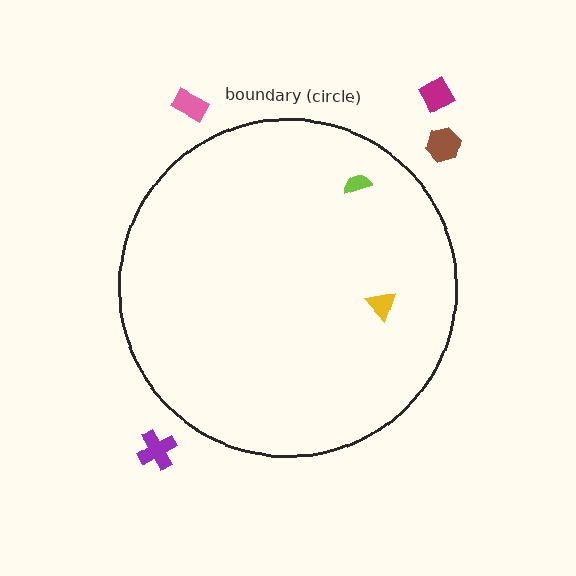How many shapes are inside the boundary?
2 inside, 4 outside.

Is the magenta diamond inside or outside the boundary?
Outside.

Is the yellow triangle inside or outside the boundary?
Inside.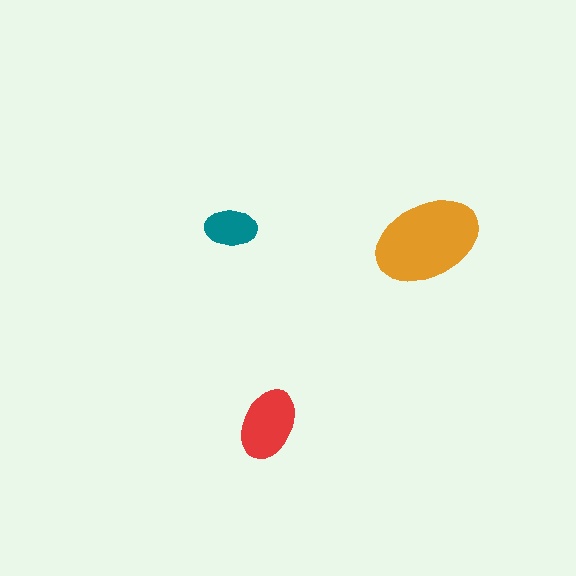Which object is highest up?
The teal ellipse is topmost.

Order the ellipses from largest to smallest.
the orange one, the red one, the teal one.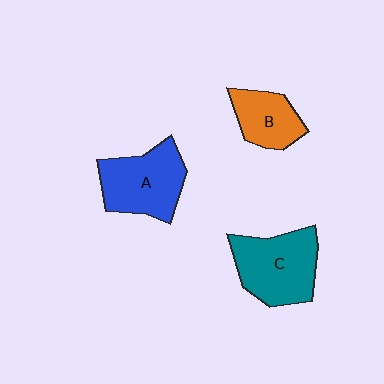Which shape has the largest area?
Shape C (teal).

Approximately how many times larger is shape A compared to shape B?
Approximately 1.5 times.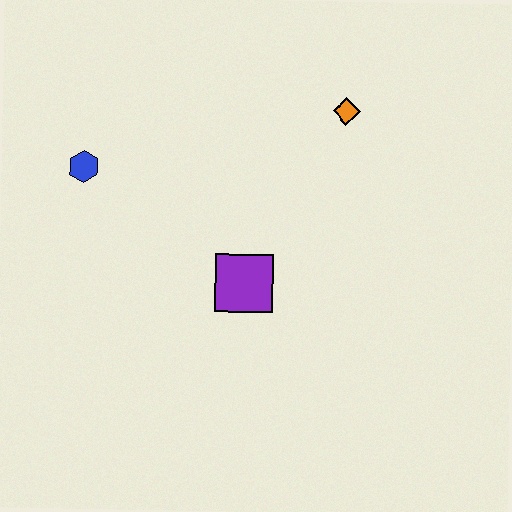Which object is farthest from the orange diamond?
The blue hexagon is farthest from the orange diamond.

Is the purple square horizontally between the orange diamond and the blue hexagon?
Yes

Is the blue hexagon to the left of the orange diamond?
Yes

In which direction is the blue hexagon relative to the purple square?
The blue hexagon is to the left of the purple square.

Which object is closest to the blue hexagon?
The purple square is closest to the blue hexagon.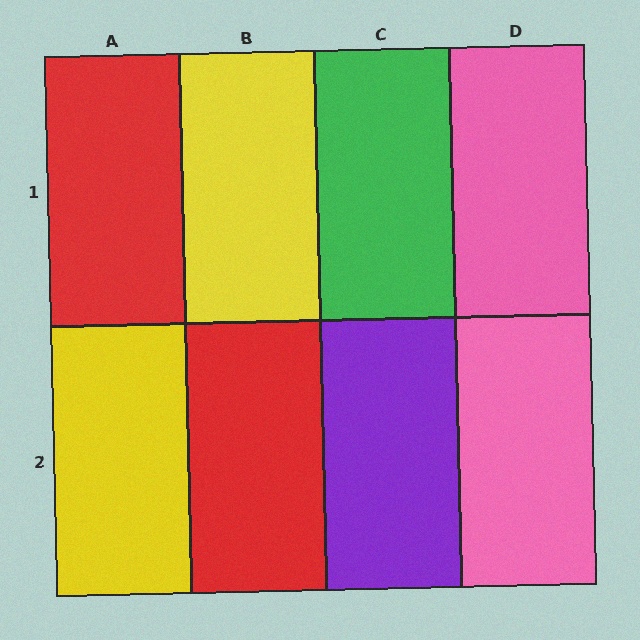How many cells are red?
2 cells are red.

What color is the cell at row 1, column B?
Yellow.